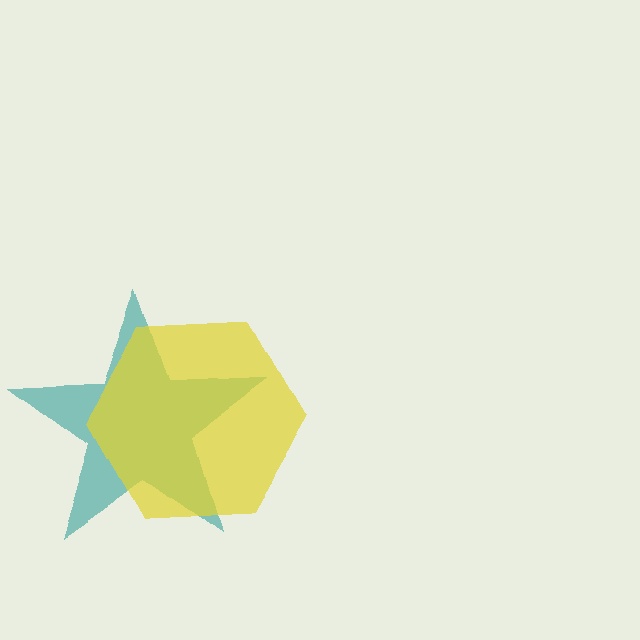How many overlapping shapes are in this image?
There are 2 overlapping shapes in the image.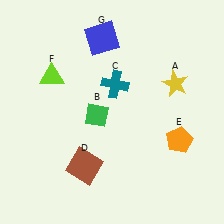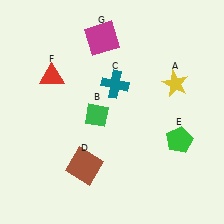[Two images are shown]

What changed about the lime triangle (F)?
In Image 1, F is lime. In Image 2, it changed to red.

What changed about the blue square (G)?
In Image 1, G is blue. In Image 2, it changed to magenta.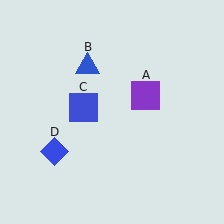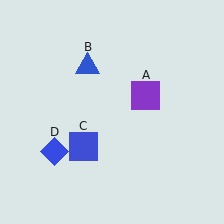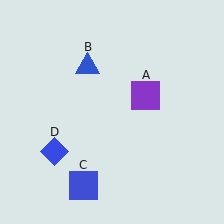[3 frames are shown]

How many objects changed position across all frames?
1 object changed position: blue square (object C).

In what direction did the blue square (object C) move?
The blue square (object C) moved down.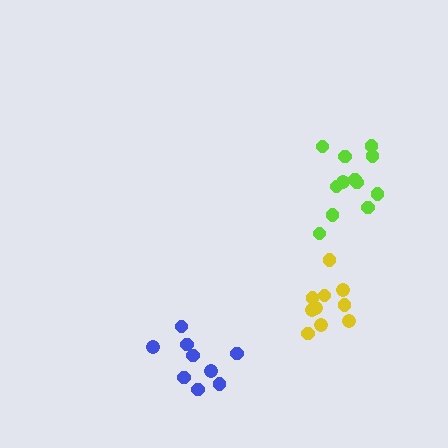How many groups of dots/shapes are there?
There are 3 groups.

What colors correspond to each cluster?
The clusters are colored: lime, blue, yellow.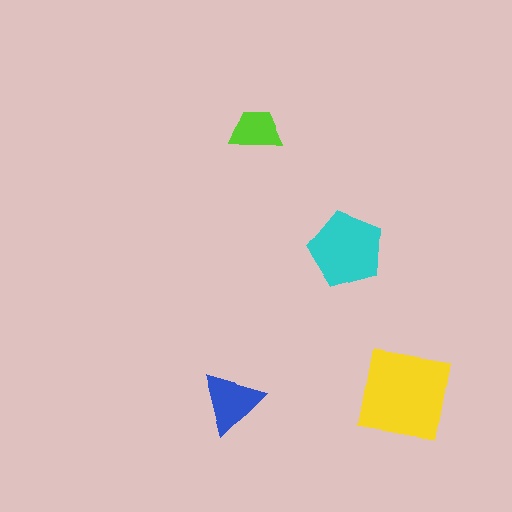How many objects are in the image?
There are 4 objects in the image.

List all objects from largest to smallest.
The yellow square, the cyan pentagon, the blue triangle, the lime trapezoid.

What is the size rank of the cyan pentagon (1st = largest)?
2nd.